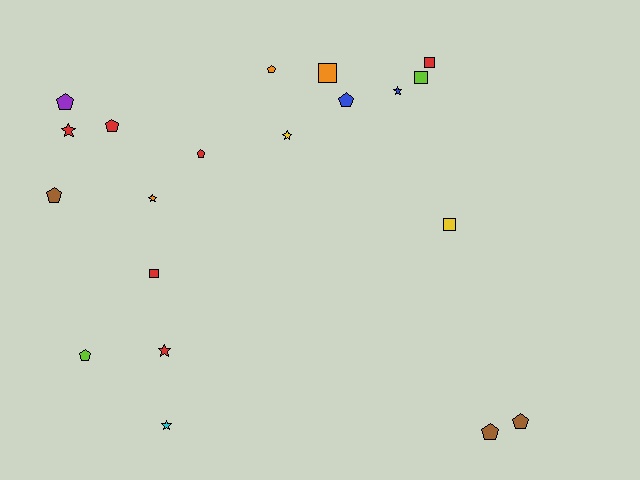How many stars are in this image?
There are 6 stars.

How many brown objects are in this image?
There are 3 brown objects.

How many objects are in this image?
There are 20 objects.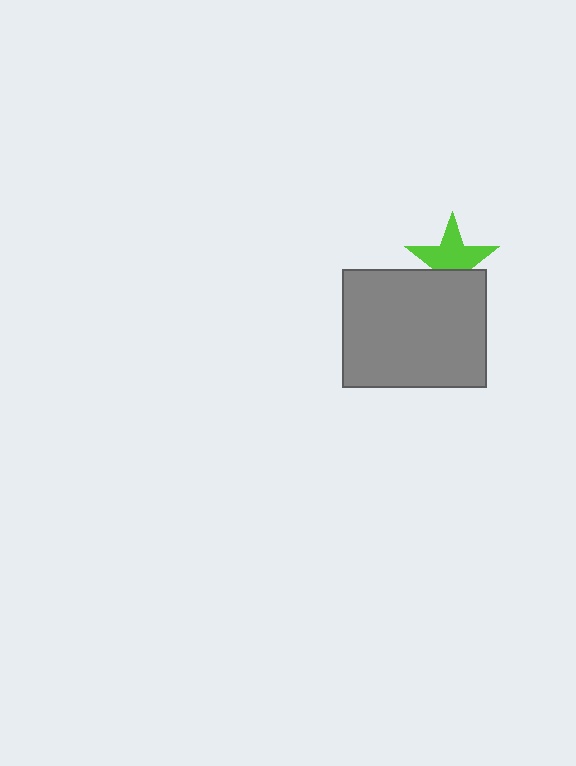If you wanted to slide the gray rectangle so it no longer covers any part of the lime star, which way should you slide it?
Slide it down — that is the most direct way to separate the two shapes.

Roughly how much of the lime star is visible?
About half of it is visible (roughly 65%).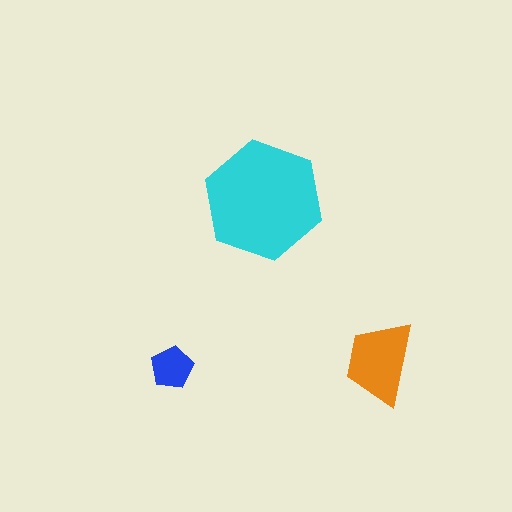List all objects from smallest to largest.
The blue pentagon, the orange trapezoid, the cyan hexagon.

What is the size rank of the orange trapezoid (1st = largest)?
2nd.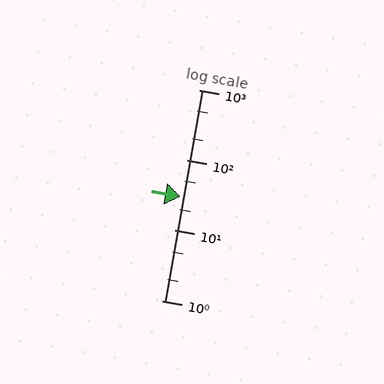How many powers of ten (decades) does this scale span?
The scale spans 3 decades, from 1 to 1000.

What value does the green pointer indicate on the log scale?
The pointer indicates approximately 30.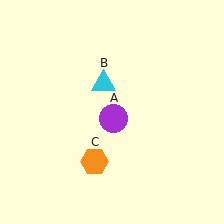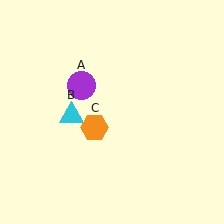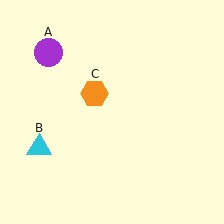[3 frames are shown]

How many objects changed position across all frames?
3 objects changed position: purple circle (object A), cyan triangle (object B), orange hexagon (object C).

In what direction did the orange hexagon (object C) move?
The orange hexagon (object C) moved up.